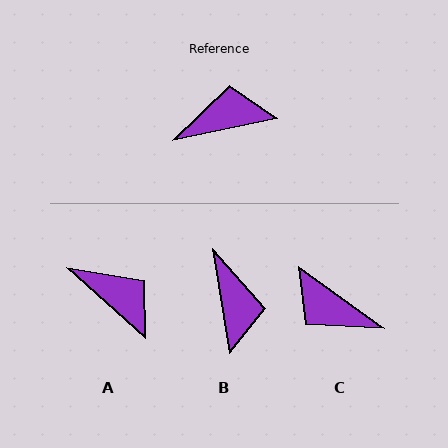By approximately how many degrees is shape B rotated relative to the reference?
Approximately 93 degrees clockwise.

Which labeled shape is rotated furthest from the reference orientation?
C, about 133 degrees away.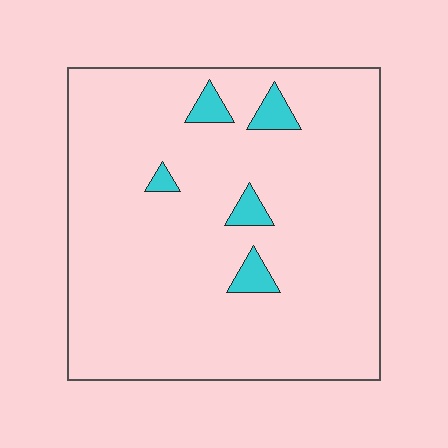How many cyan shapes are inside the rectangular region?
5.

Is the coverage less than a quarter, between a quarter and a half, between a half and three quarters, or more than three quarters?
Less than a quarter.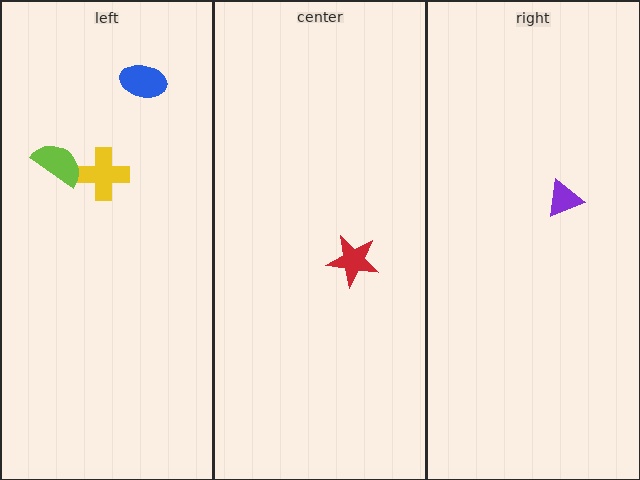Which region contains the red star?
The center region.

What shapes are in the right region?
The purple triangle.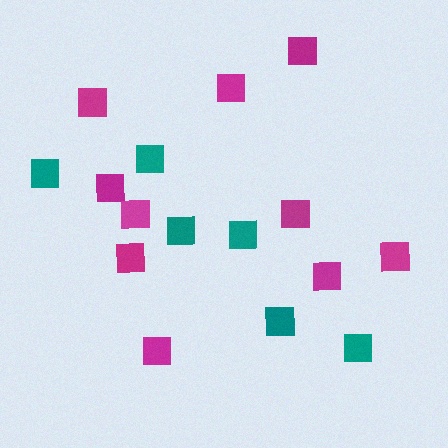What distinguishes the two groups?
There are 2 groups: one group of teal squares (6) and one group of magenta squares (10).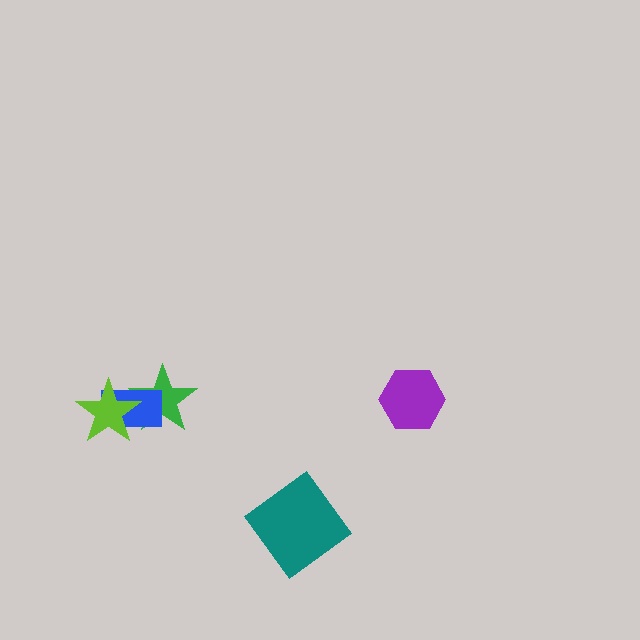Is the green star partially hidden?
Yes, it is partially covered by another shape.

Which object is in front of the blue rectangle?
The lime star is in front of the blue rectangle.